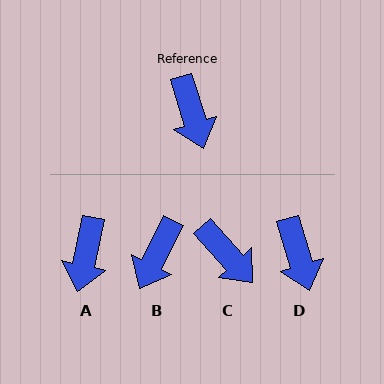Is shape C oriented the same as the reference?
No, it is off by about 25 degrees.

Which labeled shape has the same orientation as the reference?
D.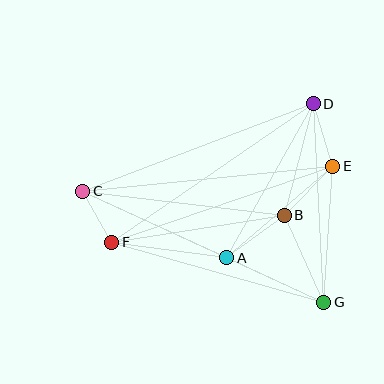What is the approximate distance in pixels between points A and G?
The distance between A and G is approximately 107 pixels.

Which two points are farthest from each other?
Points C and G are farthest from each other.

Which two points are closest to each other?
Points C and F are closest to each other.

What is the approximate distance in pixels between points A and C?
The distance between A and C is approximately 159 pixels.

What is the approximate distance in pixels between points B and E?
The distance between B and E is approximately 69 pixels.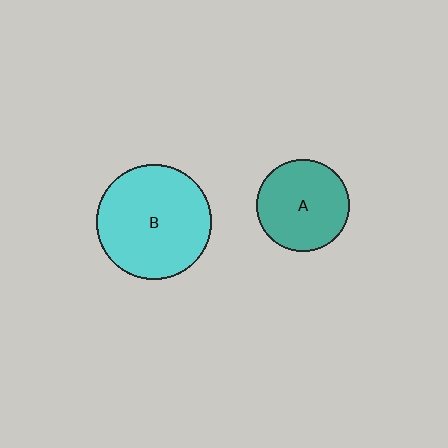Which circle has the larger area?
Circle B (cyan).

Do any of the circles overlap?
No, none of the circles overlap.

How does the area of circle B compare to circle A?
Approximately 1.5 times.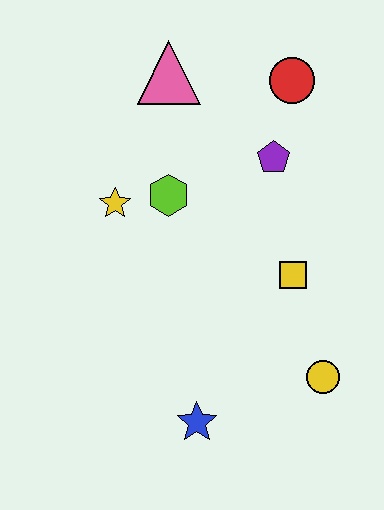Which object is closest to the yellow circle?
The yellow square is closest to the yellow circle.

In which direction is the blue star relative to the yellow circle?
The blue star is to the left of the yellow circle.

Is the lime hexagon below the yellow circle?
No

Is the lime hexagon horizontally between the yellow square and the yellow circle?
No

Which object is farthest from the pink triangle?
The blue star is farthest from the pink triangle.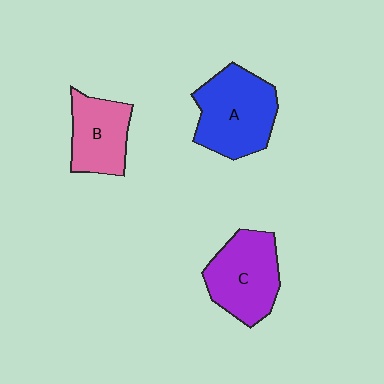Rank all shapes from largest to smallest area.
From largest to smallest: A (blue), C (purple), B (pink).